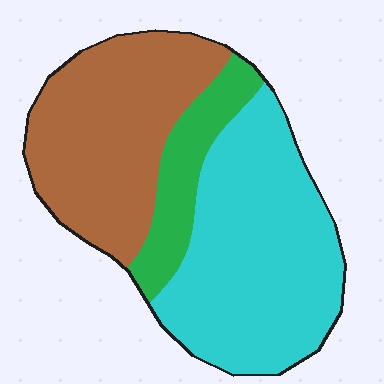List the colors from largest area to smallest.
From largest to smallest: cyan, brown, green.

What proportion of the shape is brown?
Brown covers 38% of the shape.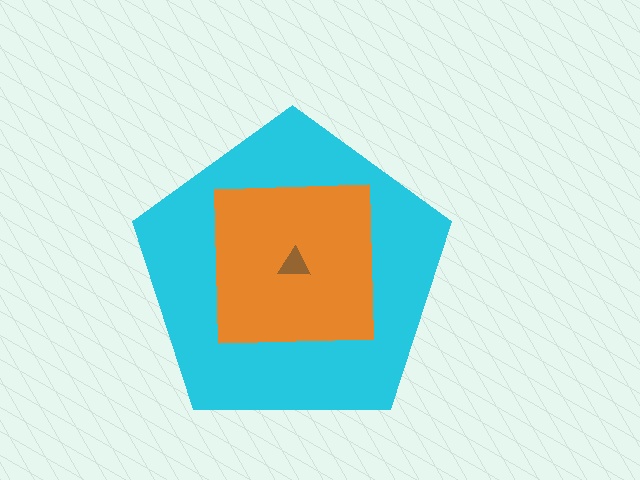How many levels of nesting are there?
3.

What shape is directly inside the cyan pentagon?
The orange square.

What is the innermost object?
The brown triangle.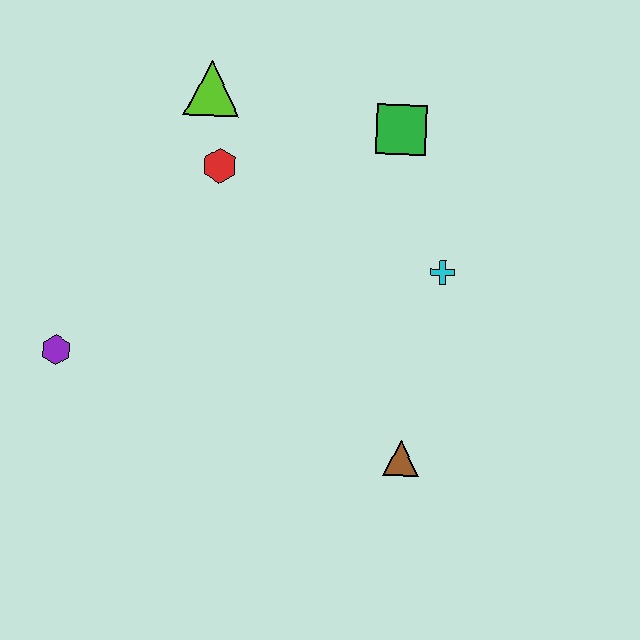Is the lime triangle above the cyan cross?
Yes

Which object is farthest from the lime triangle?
The brown triangle is farthest from the lime triangle.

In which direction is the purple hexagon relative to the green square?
The purple hexagon is to the left of the green square.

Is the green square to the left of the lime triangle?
No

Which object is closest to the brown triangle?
The cyan cross is closest to the brown triangle.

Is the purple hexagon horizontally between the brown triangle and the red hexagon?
No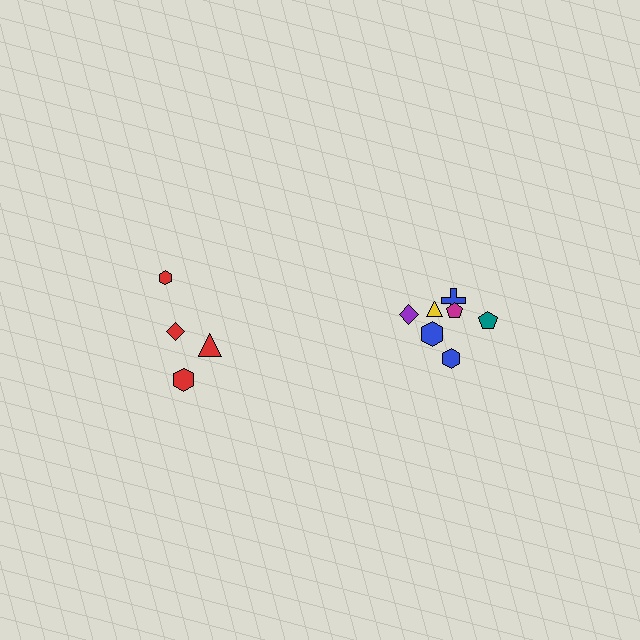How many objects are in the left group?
There are 4 objects.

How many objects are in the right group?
There are 7 objects.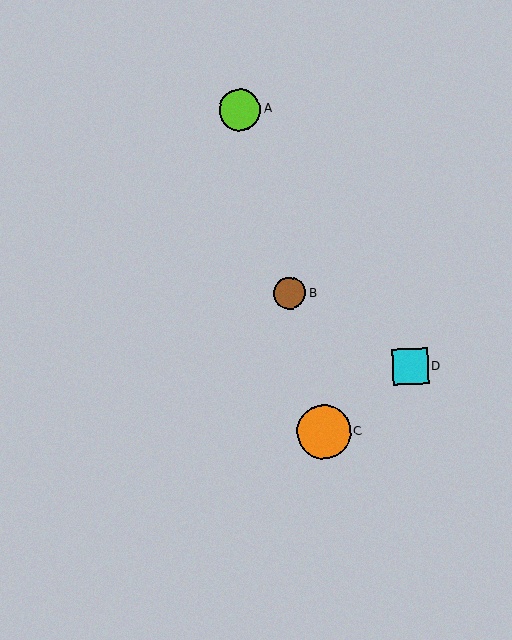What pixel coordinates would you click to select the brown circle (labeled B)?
Click at (289, 293) to select the brown circle B.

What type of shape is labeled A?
Shape A is a lime circle.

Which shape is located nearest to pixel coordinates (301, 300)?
The brown circle (labeled B) at (289, 293) is nearest to that location.